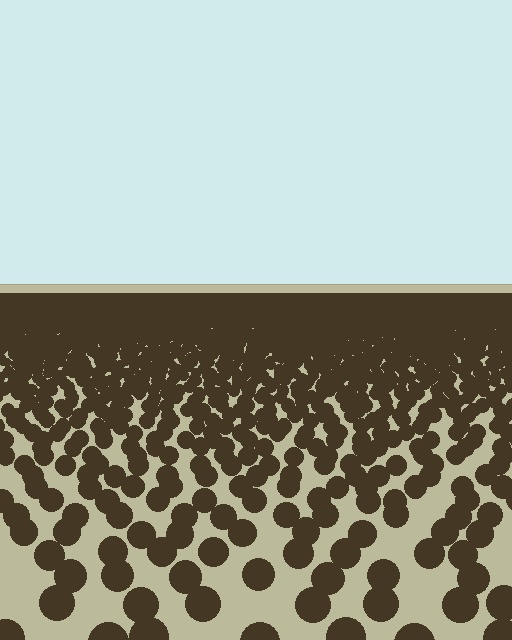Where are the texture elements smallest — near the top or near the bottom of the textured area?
Near the top.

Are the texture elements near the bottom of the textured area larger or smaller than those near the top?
Larger. Near the bottom, elements are closer to the viewer and appear at a bigger on-screen size.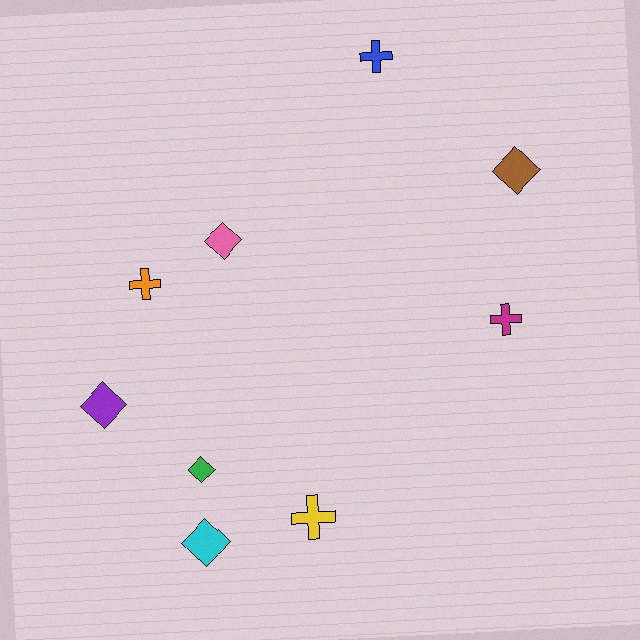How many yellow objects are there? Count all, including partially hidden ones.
There is 1 yellow object.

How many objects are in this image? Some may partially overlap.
There are 9 objects.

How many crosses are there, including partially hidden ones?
There are 4 crosses.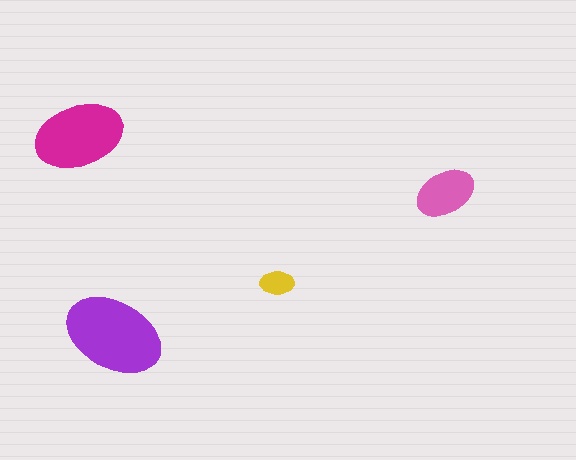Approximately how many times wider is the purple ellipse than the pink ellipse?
About 1.5 times wider.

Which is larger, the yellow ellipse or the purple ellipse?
The purple one.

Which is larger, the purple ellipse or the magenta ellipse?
The purple one.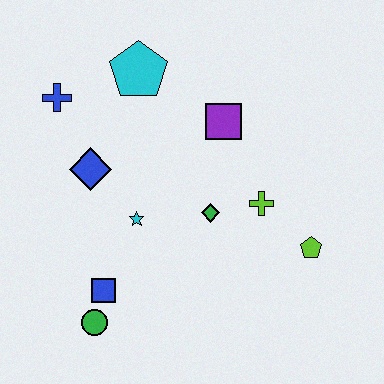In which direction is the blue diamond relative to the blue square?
The blue diamond is above the blue square.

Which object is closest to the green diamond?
The lime cross is closest to the green diamond.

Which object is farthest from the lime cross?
The blue cross is farthest from the lime cross.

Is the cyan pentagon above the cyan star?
Yes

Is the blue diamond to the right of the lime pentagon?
No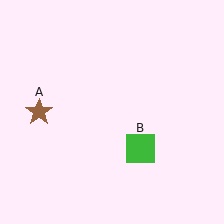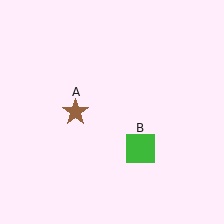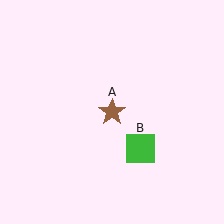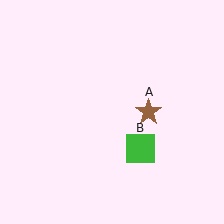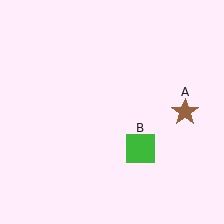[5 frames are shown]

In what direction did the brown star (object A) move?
The brown star (object A) moved right.